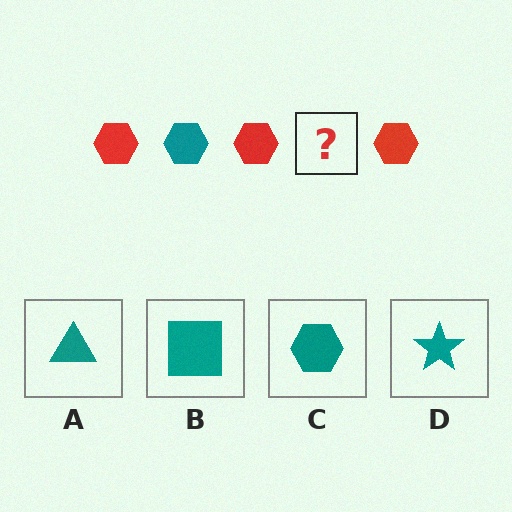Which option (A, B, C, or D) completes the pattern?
C.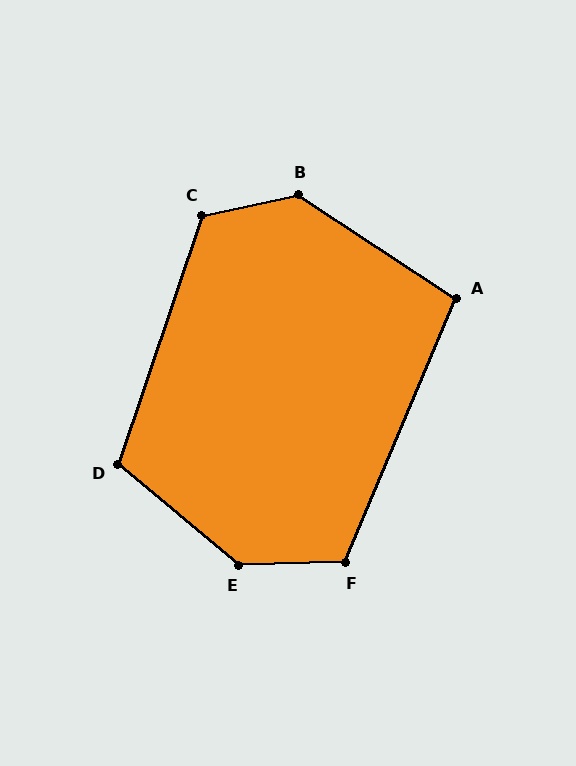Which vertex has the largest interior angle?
E, at approximately 139 degrees.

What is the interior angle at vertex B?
Approximately 135 degrees (obtuse).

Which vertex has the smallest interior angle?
A, at approximately 100 degrees.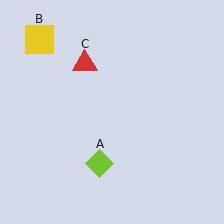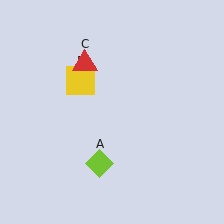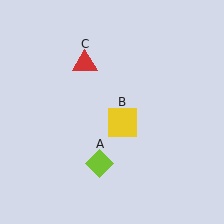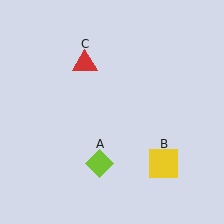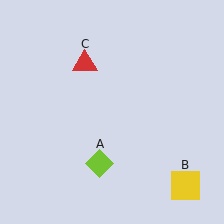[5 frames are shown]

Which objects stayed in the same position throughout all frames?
Lime diamond (object A) and red triangle (object C) remained stationary.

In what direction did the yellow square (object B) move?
The yellow square (object B) moved down and to the right.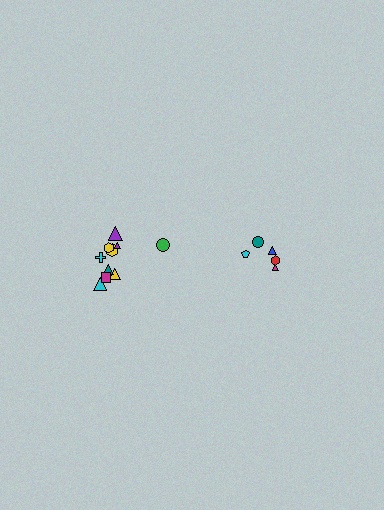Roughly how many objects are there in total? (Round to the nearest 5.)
Roughly 15 objects in total.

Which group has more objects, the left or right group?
The left group.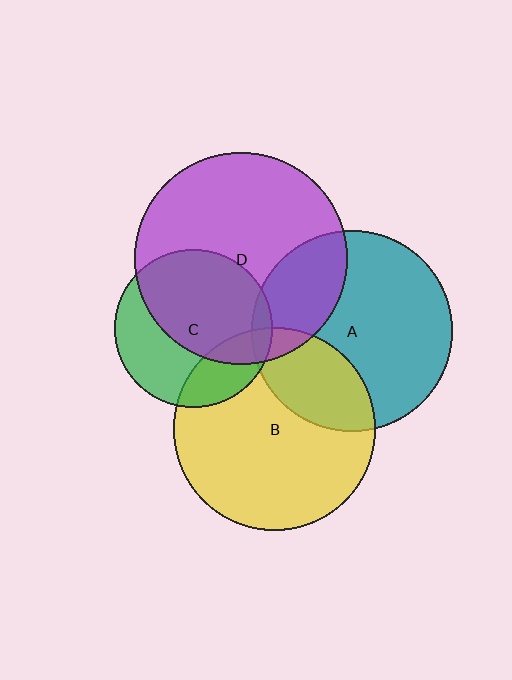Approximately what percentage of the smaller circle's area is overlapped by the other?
Approximately 5%.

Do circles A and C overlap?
Yes.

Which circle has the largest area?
Circle D (purple).